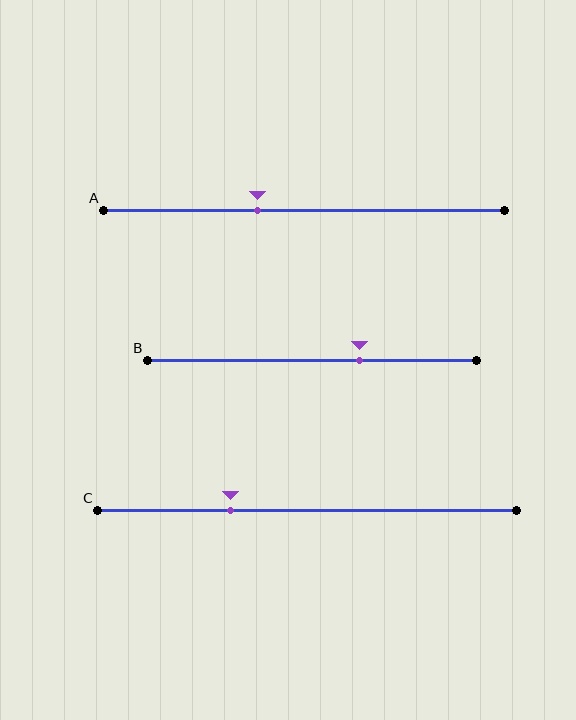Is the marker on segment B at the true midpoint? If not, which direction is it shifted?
No, the marker on segment B is shifted to the right by about 14% of the segment length.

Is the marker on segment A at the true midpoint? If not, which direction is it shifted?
No, the marker on segment A is shifted to the left by about 12% of the segment length.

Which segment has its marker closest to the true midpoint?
Segment A has its marker closest to the true midpoint.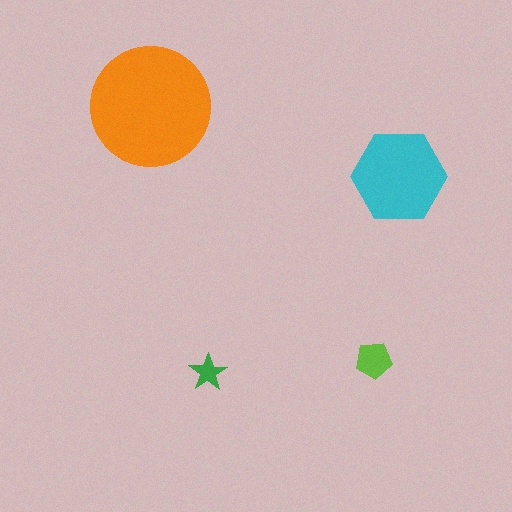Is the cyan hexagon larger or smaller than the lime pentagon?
Larger.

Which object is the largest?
The orange circle.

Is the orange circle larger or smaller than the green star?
Larger.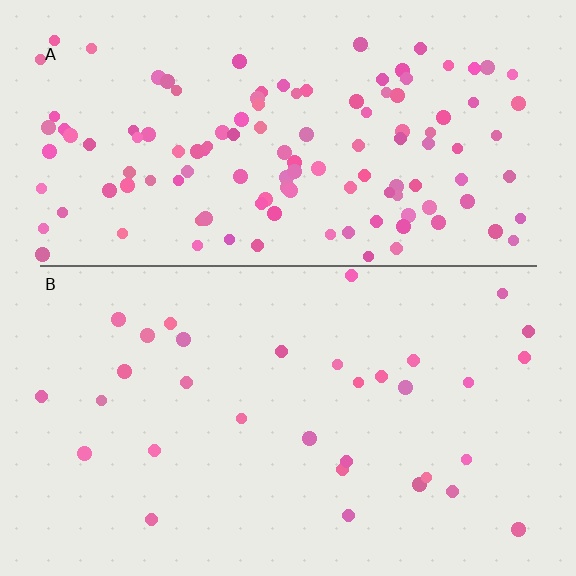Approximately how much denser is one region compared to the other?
Approximately 3.8× — region A over region B.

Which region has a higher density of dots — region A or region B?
A (the top).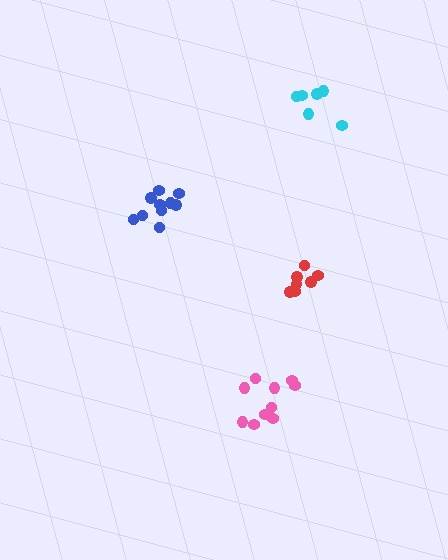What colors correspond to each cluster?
The clusters are colored: pink, red, blue, cyan.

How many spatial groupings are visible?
There are 4 spatial groupings.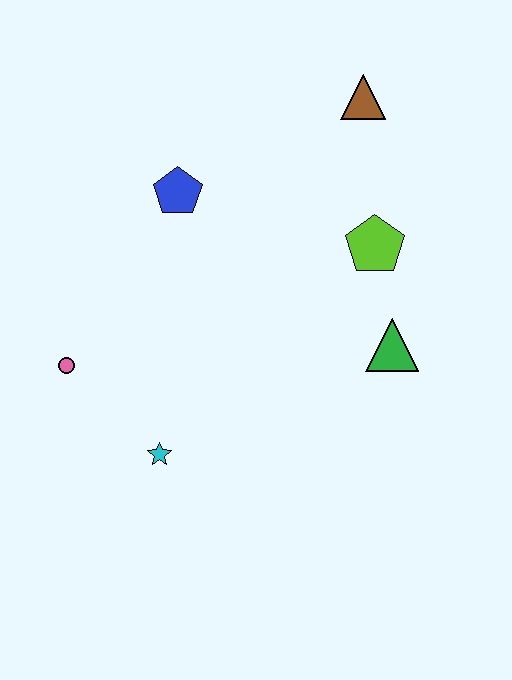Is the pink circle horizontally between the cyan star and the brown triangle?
No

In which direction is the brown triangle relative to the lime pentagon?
The brown triangle is above the lime pentagon.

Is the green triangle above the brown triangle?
No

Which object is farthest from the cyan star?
The brown triangle is farthest from the cyan star.